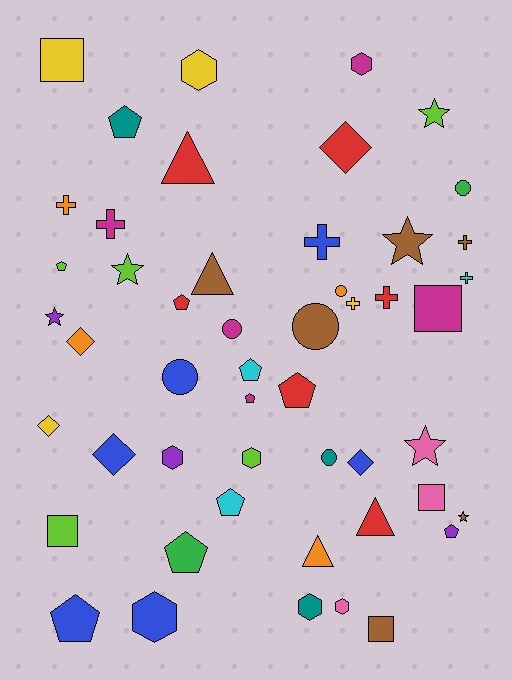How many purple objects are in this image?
There are 3 purple objects.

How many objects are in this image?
There are 50 objects.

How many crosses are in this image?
There are 7 crosses.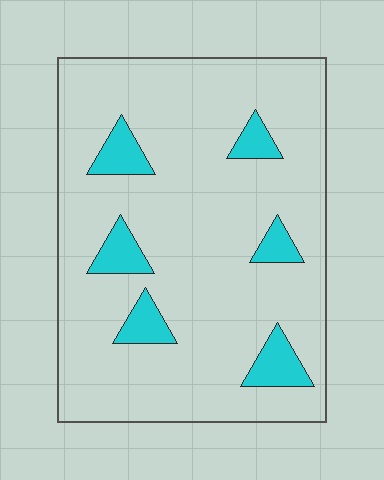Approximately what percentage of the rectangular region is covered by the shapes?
Approximately 10%.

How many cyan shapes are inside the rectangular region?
6.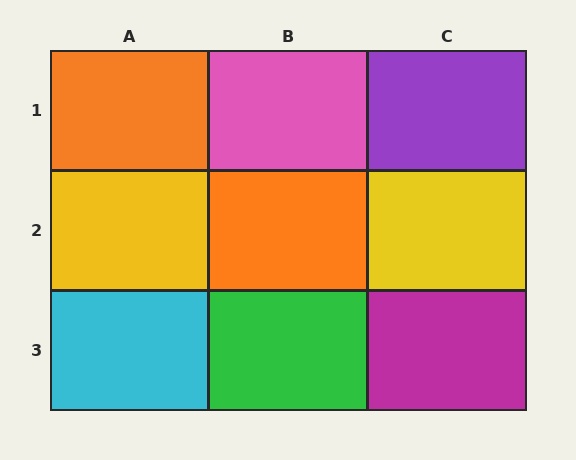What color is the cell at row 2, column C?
Yellow.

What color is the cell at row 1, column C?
Purple.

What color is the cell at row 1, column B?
Pink.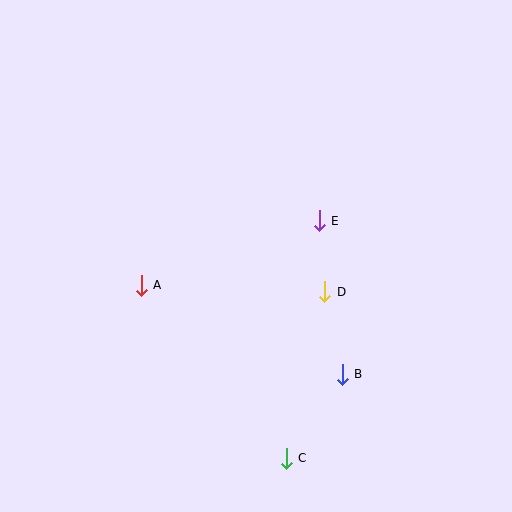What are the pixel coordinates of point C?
Point C is at (286, 458).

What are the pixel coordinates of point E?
Point E is at (319, 221).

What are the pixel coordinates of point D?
Point D is at (325, 292).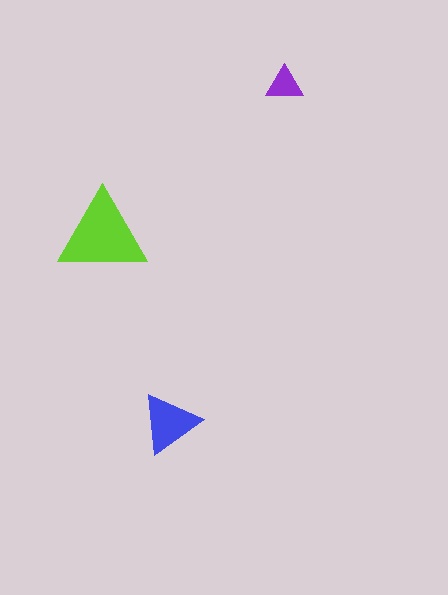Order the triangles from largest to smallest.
the lime one, the blue one, the purple one.